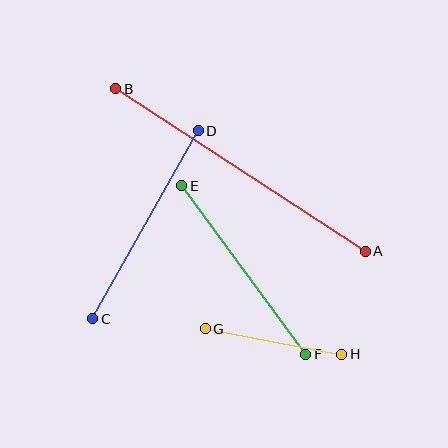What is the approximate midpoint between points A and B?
The midpoint is at approximately (240, 170) pixels.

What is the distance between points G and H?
The distance is approximately 139 pixels.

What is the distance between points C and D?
The distance is approximately 215 pixels.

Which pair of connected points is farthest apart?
Points A and B are farthest apart.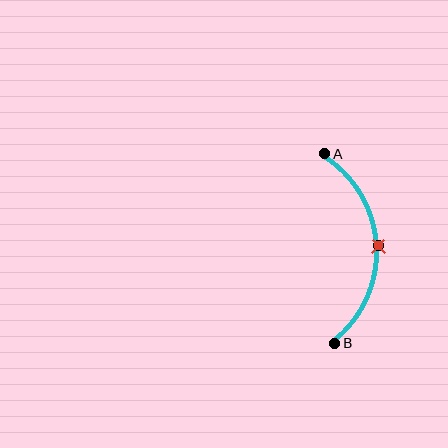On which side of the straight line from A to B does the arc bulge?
The arc bulges to the right of the straight line connecting A and B.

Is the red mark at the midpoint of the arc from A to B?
Yes. The red mark lies on the arc at equal arc-length from both A and B — it is the arc midpoint.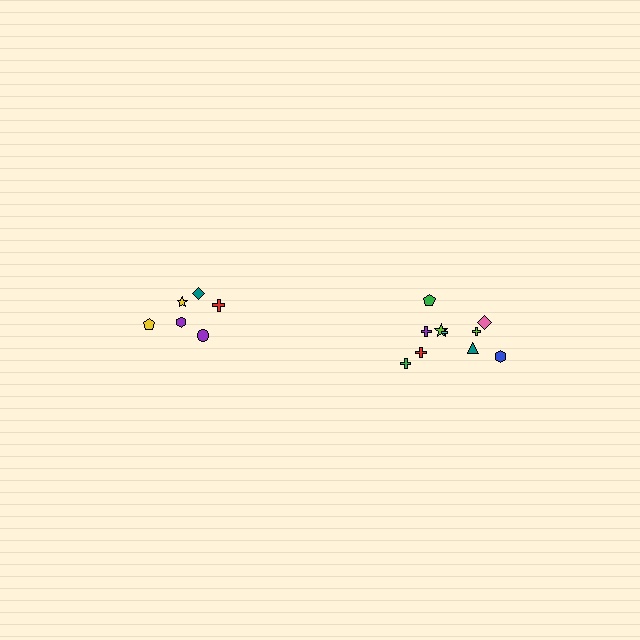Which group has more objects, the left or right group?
The right group.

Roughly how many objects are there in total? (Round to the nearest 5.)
Roughly 15 objects in total.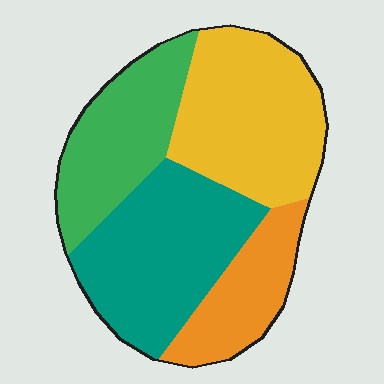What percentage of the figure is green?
Green covers roughly 20% of the figure.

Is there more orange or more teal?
Teal.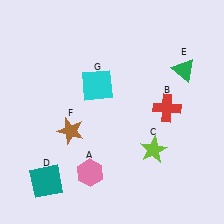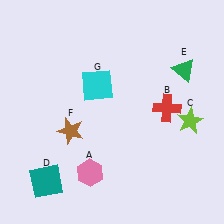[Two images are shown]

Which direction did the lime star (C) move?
The lime star (C) moved right.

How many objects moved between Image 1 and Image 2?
1 object moved between the two images.